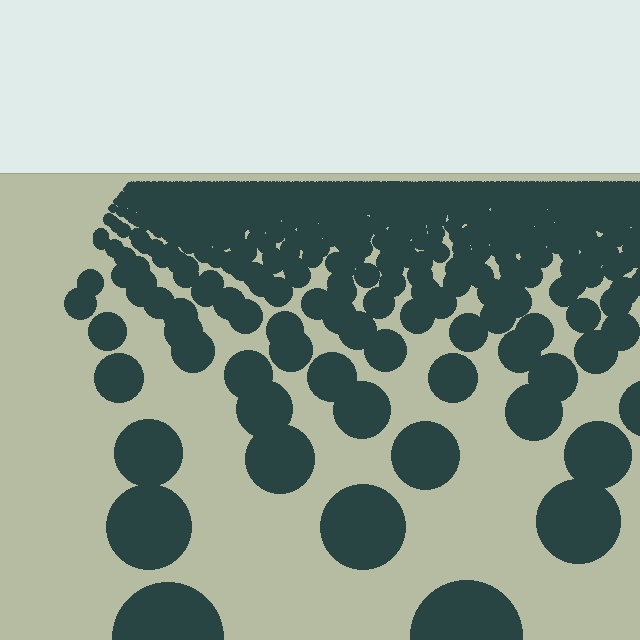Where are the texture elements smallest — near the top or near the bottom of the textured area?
Near the top.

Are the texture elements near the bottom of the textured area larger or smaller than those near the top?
Larger. Near the bottom, elements are closer to the viewer and appear at a bigger on-screen size.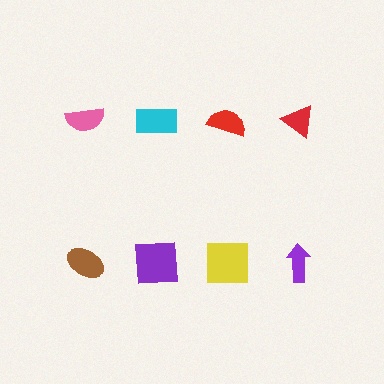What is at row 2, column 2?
A purple square.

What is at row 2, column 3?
A yellow square.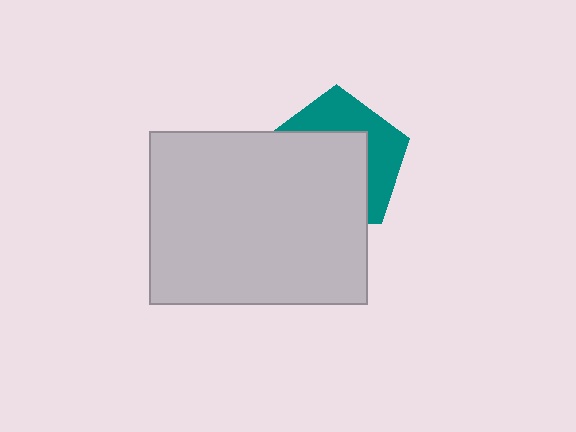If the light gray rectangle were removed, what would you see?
You would see the complete teal pentagon.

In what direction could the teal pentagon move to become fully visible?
The teal pentagon could move toward the upper-right. That would shift it out from behind the light gray rectangle entirely.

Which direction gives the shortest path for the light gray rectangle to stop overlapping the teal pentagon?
Moving toward the lower-left gives the shortest separation.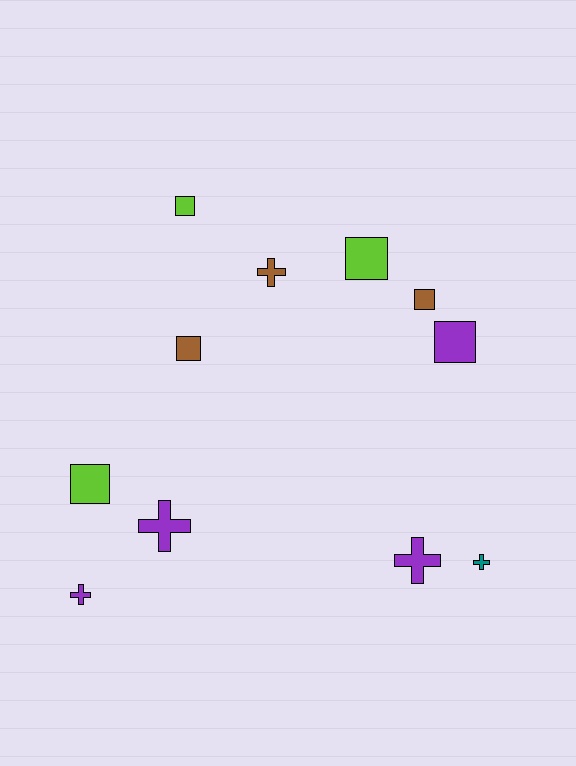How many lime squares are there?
There are 3 lime squares.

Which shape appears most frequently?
Square, with 6 objects.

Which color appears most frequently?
Purple, with 4 objects.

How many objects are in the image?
There are 11 objects.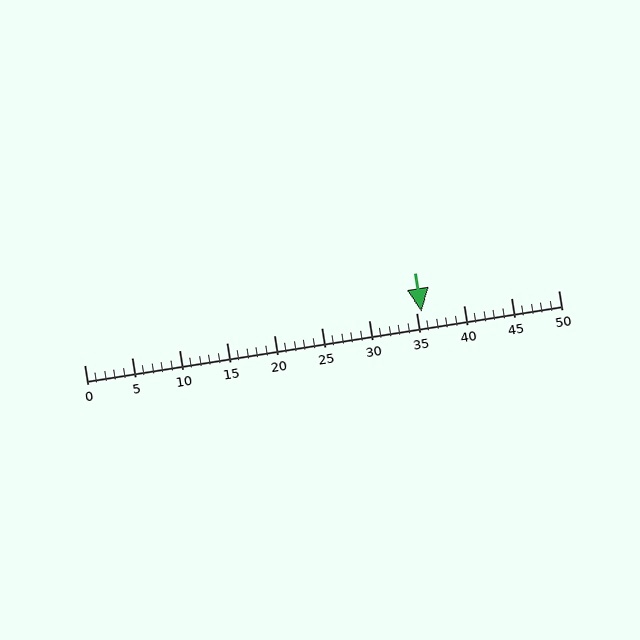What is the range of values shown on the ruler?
The ruler shows values from 0 to 50.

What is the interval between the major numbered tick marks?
The major tick marks are spaced 5 units apart.